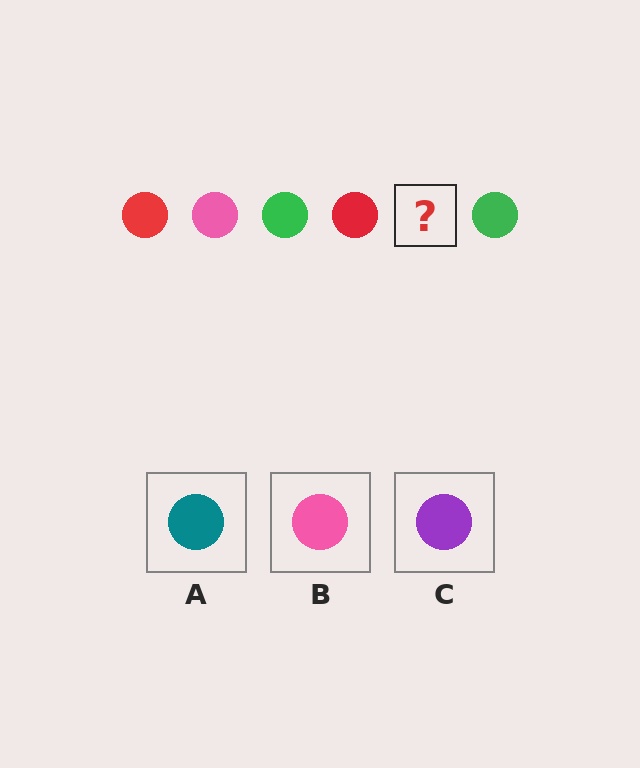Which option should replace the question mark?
Option B.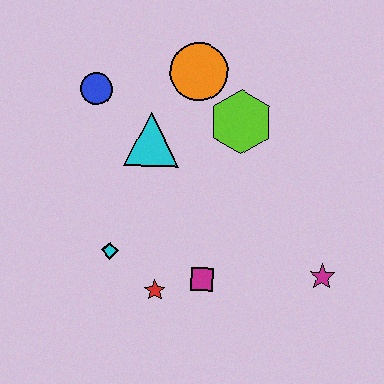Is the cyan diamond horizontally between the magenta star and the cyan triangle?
No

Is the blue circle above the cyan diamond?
Yes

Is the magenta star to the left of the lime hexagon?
No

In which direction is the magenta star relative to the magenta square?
The magenta star is to the right of the magenta square.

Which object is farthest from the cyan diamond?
The magenta star is farthest from the cyan diamond.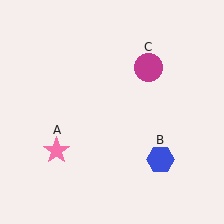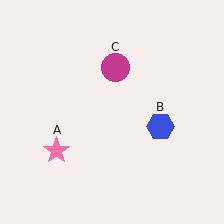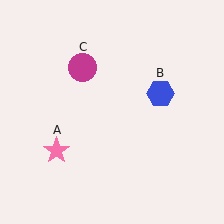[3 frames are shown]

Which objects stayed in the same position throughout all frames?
Pink star (object A) remained stationary.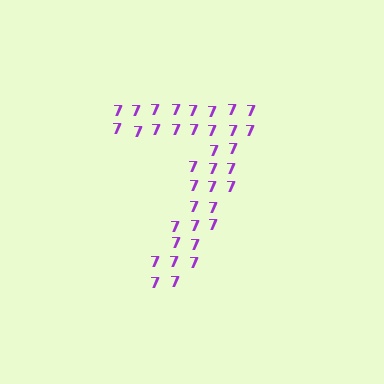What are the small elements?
The small elements are digit 7's.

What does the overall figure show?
The overall figure shows the digit 7.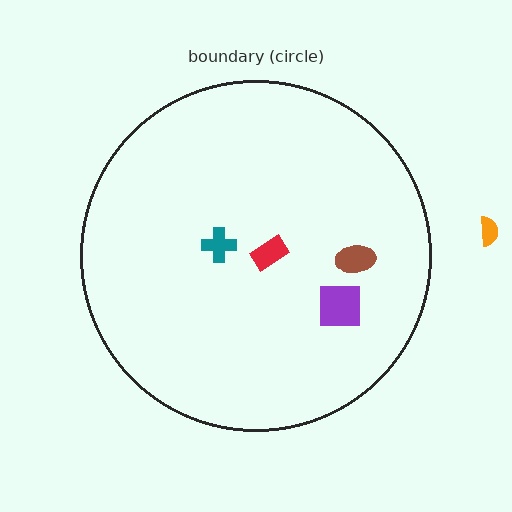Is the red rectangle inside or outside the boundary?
Inside.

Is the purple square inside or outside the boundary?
Inside.